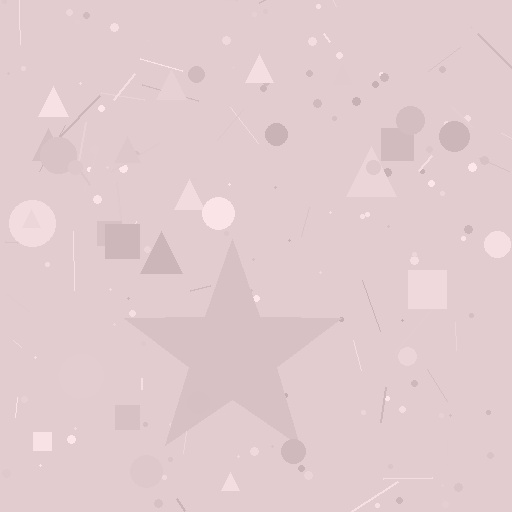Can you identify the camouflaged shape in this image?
The camouflaged shape is a star.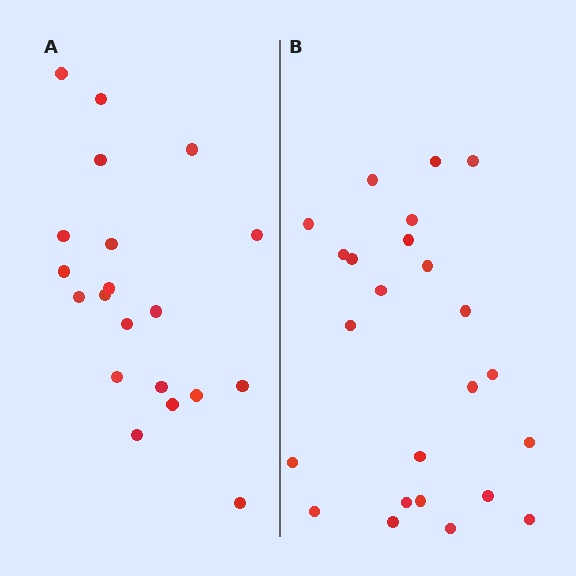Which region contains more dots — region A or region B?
Region B (the right region) has more dots.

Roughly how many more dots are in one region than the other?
Region B has about 4 more dots than region A.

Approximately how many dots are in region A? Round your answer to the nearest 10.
About 20 dots.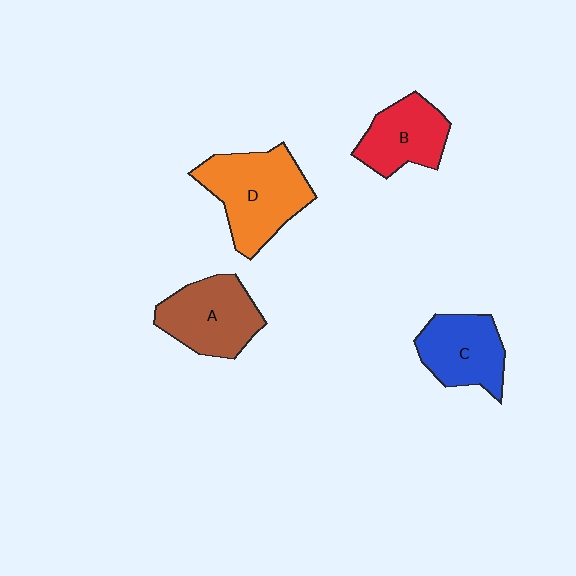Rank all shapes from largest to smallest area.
From largest to smallest: D (orange), A (brown), C (blue), B (red).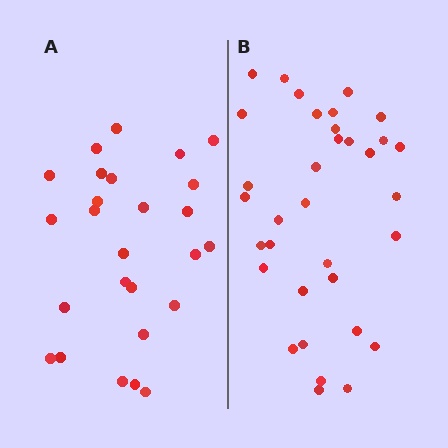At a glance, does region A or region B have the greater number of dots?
Region B (the right region) has more dots.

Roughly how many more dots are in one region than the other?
Region B has roughly 8 or so more dots than region A.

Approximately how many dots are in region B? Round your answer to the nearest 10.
About 30 dots. (The exact count is 34, which rounds to 30.)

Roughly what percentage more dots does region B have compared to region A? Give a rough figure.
About 30% more.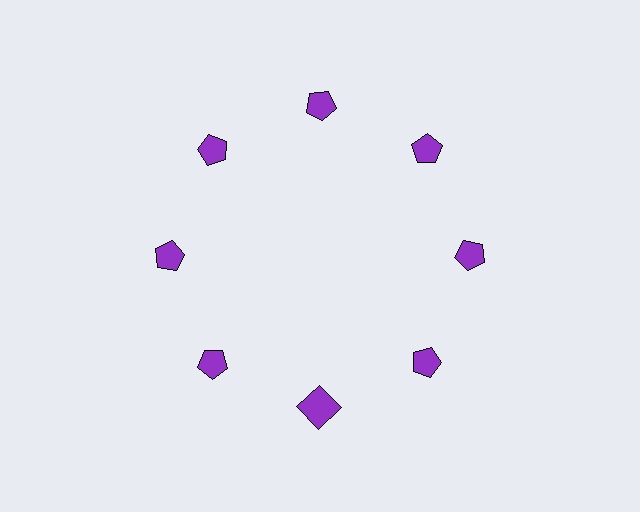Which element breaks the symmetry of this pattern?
The purple square at roughly the 6 o'clock position breaks the symmetry. All other shapes are purple pentagons.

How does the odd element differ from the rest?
It has a different shape: square instead of pentagon.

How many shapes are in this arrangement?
There are 8 shapes arranged in a ring pattern.